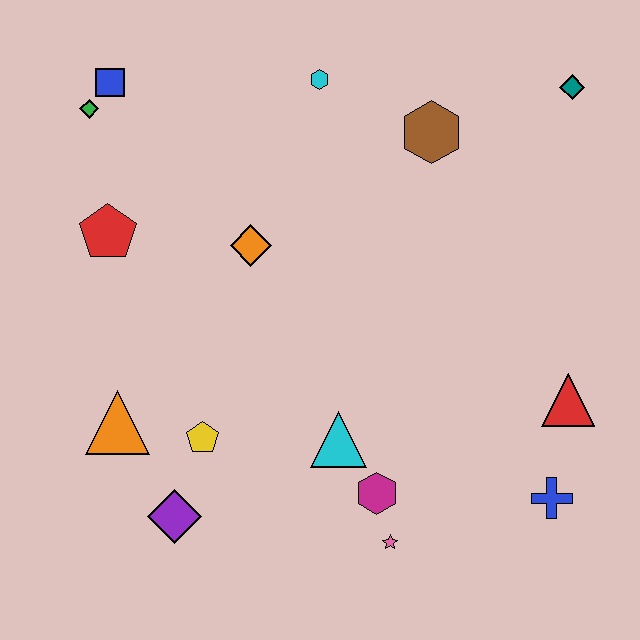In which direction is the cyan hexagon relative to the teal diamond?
The cyan hexagon is to the left of the teal diamond.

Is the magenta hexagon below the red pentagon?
Yes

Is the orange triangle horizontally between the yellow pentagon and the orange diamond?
No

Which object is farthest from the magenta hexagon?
The blue square is farthest from the magenta hexagon.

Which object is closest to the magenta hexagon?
The pink star is closest to the magenta hexagon.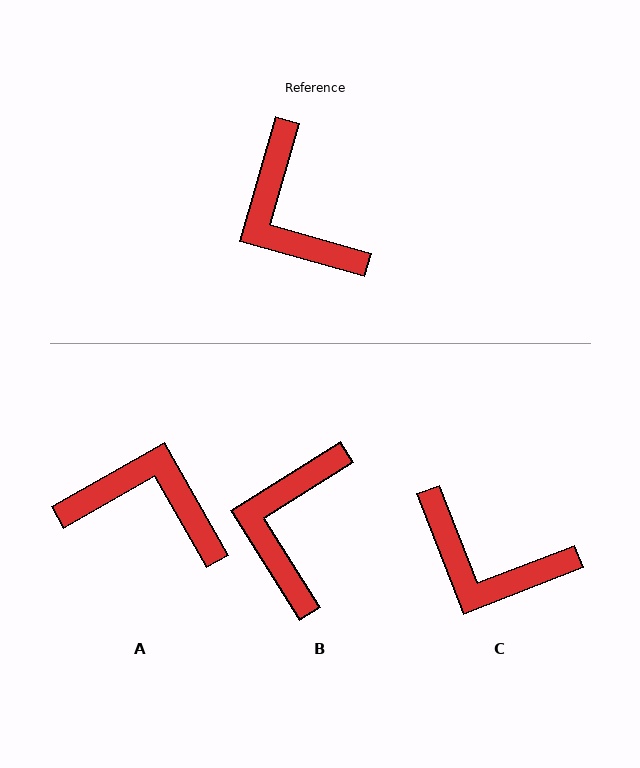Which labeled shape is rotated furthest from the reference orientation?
A, about 134 degrees away.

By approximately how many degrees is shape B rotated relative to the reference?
Approximately 42 degrees clockwise.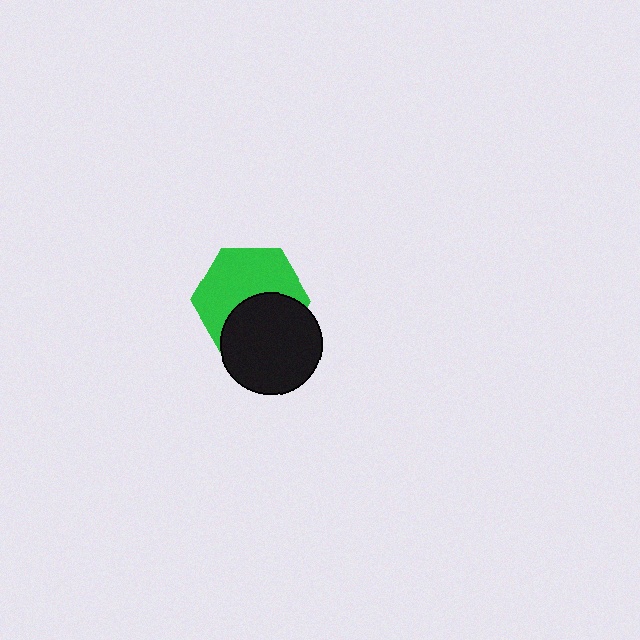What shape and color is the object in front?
The object in front is a black circle.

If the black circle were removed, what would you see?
You would see the complete green hexagon.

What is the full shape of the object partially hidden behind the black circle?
The partially hidden object is a green hexagon.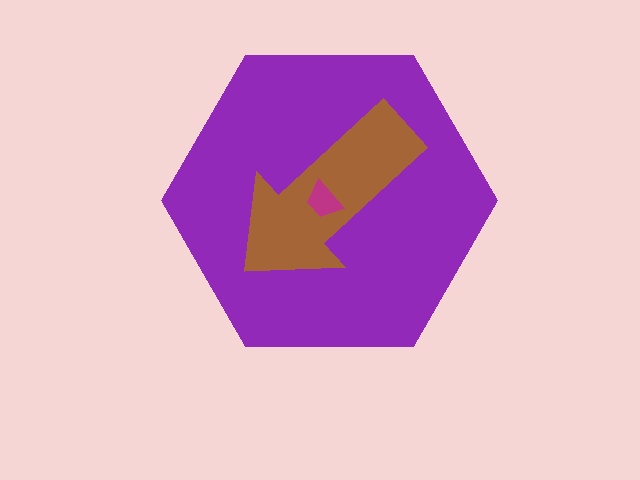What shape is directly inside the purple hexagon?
The brown arrow.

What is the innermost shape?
The magenta trapezoid.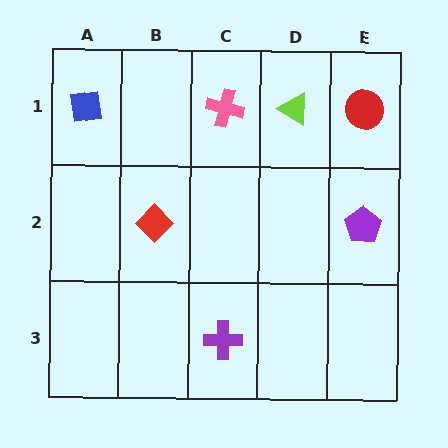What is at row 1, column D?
A lime triangle.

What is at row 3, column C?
A purple cross.